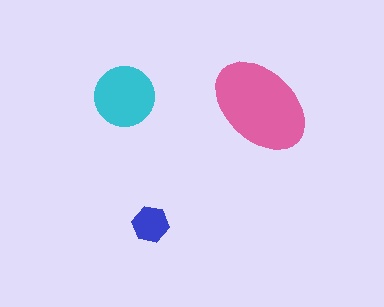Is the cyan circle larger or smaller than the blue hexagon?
Larger.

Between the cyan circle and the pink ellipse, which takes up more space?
The pink ellipse.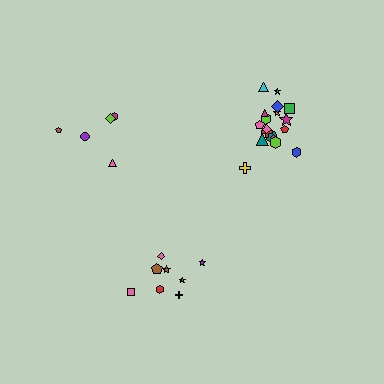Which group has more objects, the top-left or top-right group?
The top-right group.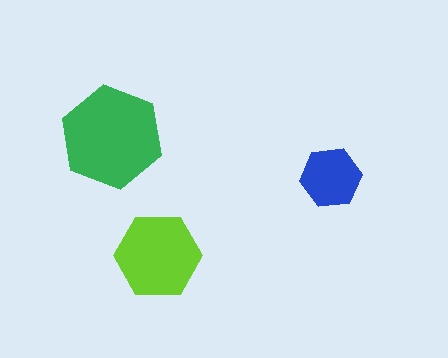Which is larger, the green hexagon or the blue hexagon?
The green one.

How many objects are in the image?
There are 3 objects in the image.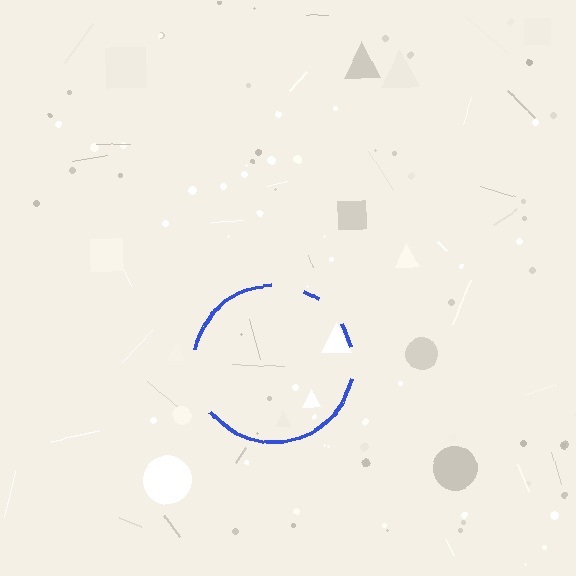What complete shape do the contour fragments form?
The contour fragments form a circle.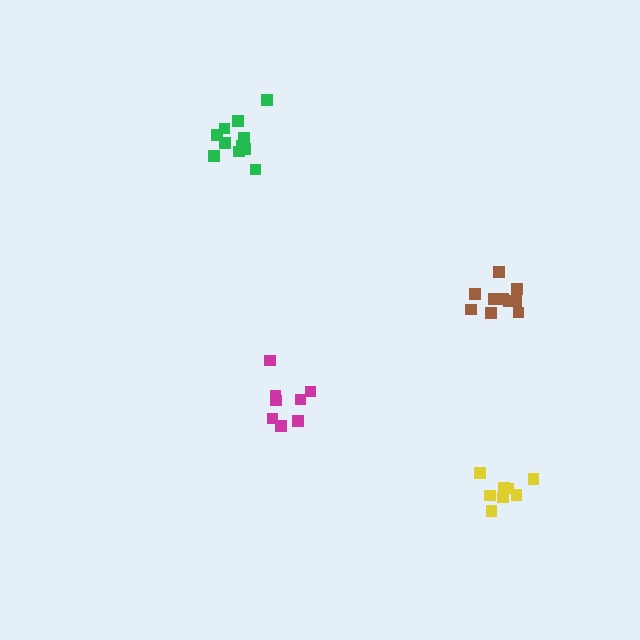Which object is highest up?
The green cluster is topmost.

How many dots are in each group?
Group 1: 11 dots, Group 2: 10 dots, Group 3: 8 dots, Group 4: 8 dots (37 total).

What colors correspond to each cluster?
The clusters are colored: green, brown, yellow, magenta.